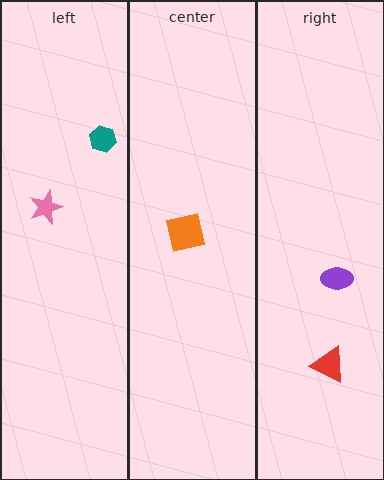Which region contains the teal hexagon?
The left region.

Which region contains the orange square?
The center region.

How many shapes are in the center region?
1.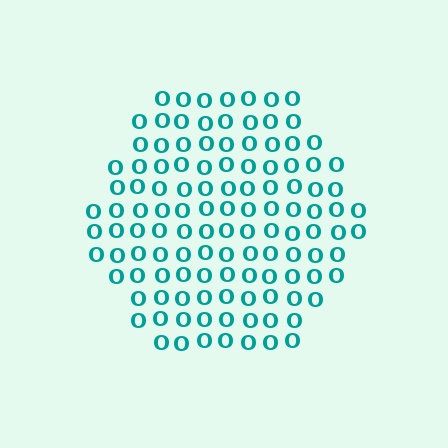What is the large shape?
The large shape is a hexagon.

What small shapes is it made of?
It is made of small letter O's.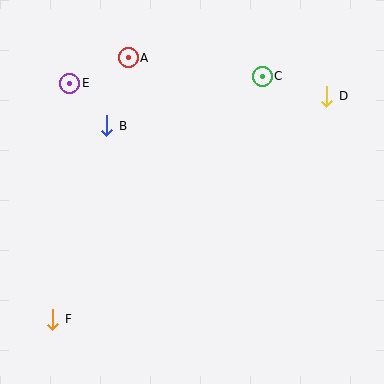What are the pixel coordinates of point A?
Point A is at (128, 58).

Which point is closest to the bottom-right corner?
Point D is closest to the bottom-right corner.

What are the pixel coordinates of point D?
Point D is at (327, 96).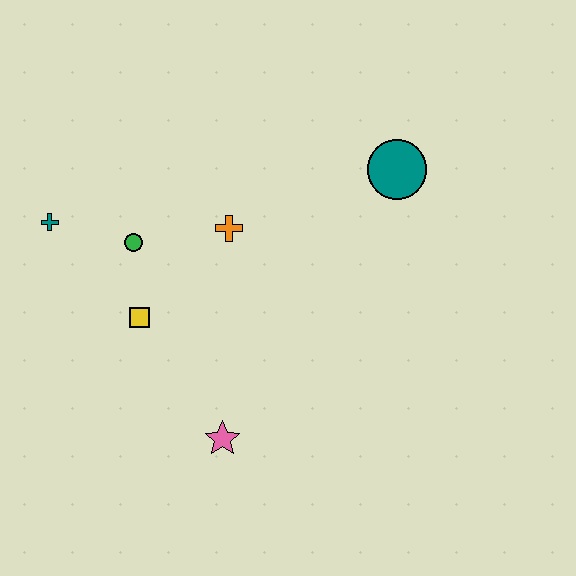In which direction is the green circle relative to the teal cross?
The green circle is to the right of the teal cross.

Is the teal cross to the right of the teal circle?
No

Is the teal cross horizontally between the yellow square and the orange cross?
No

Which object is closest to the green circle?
The yellow square is closest to the green circle.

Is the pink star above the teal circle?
No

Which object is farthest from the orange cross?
The pink star is farthest from the orange cross.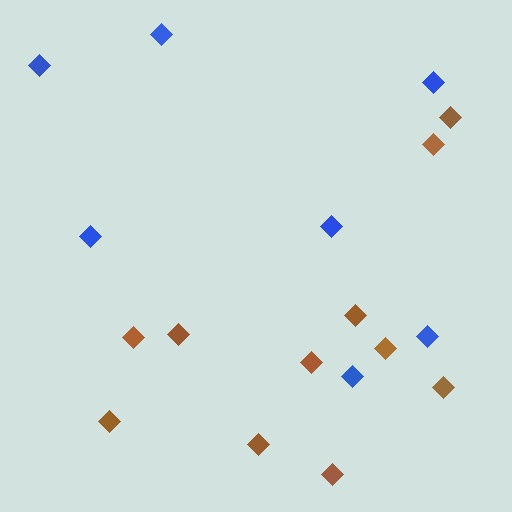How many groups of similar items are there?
There are 2 groups: one group of blue diamonds (7) and one group of brown diamonds (11).